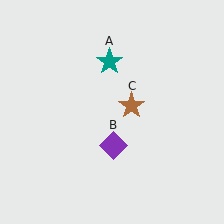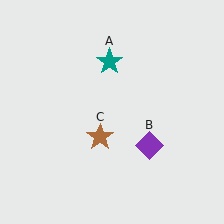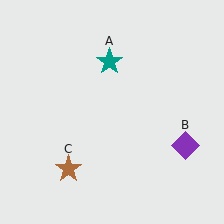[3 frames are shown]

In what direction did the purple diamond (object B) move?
The purple diamond (object B) moved right.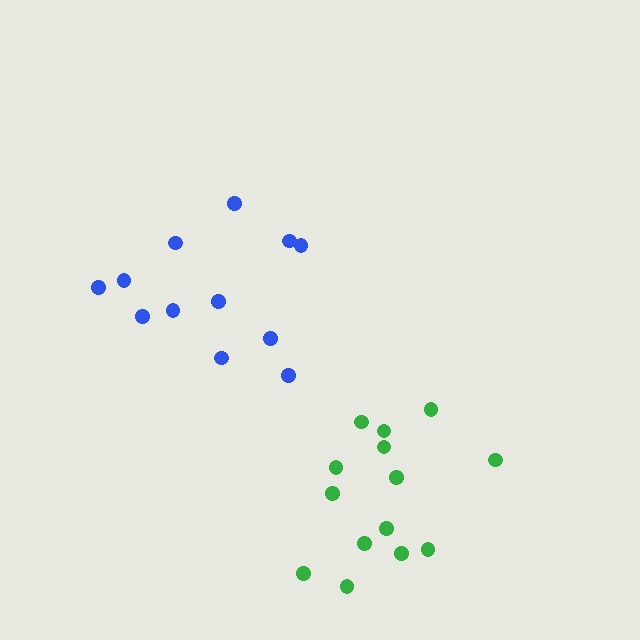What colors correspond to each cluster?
The clusters are colored: green, blue.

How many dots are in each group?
Group 1: 14 dots, Group 2: 12 dots (26 total).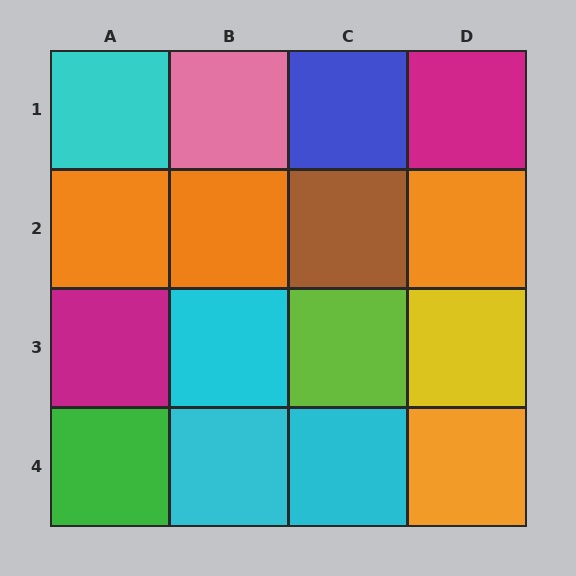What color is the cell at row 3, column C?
Lime.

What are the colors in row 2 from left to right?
Orange, orange, brown, orange.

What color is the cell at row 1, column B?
Pink.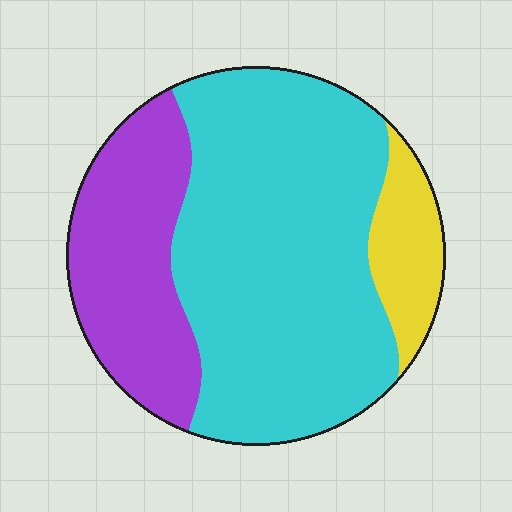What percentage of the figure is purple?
Purple covers 27% of the figure.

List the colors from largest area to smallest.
From largest to smallest: cyan, purple, yellow.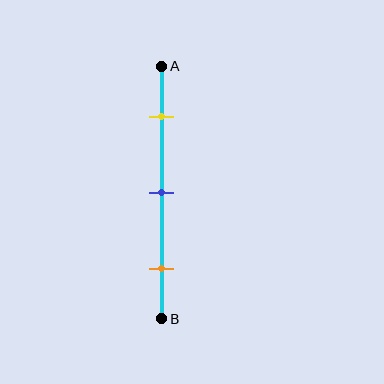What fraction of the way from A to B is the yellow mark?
The yellow mark is approximately 20% (0.2) of the way from A to B.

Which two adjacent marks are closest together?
The yellow and blue marks are the closest adjacent pair.